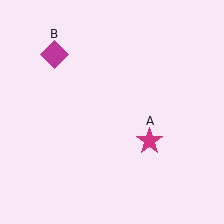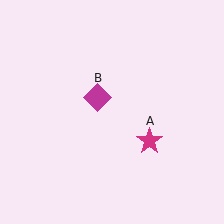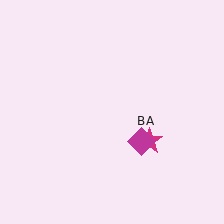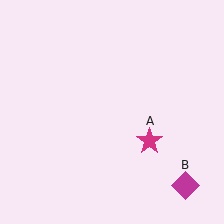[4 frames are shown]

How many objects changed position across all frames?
1 object changed position: magenta diamond (object B).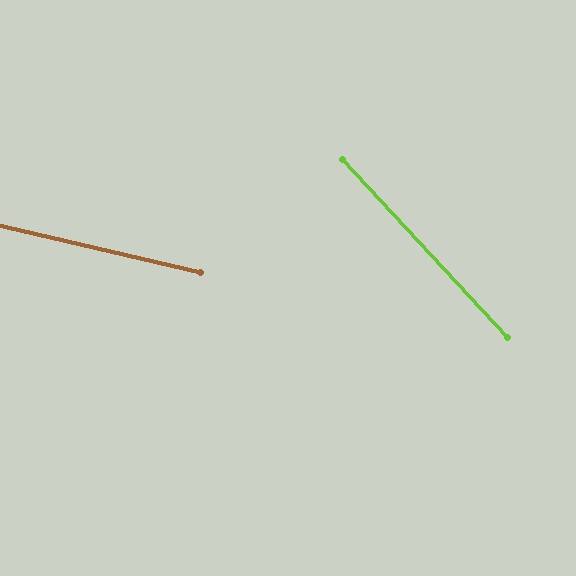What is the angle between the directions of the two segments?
Approximately 34 degrees.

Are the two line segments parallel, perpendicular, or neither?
Neither parallel nor perpendicular — they differ by about 34°.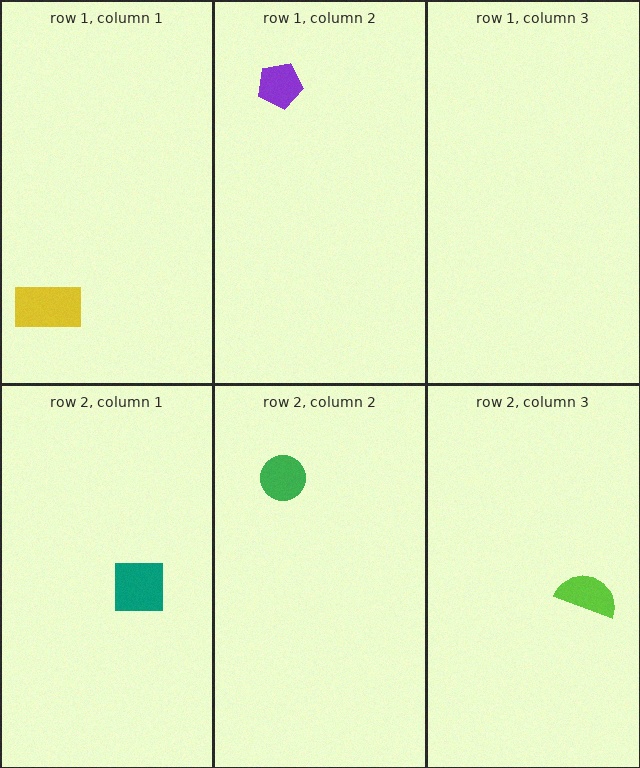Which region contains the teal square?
The row 2, column 1 region.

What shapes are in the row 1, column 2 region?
The purple pentagon.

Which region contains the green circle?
The row 2, column 2 region.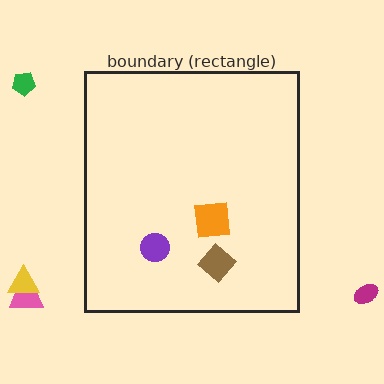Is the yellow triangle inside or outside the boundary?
Outside.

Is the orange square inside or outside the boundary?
Inside.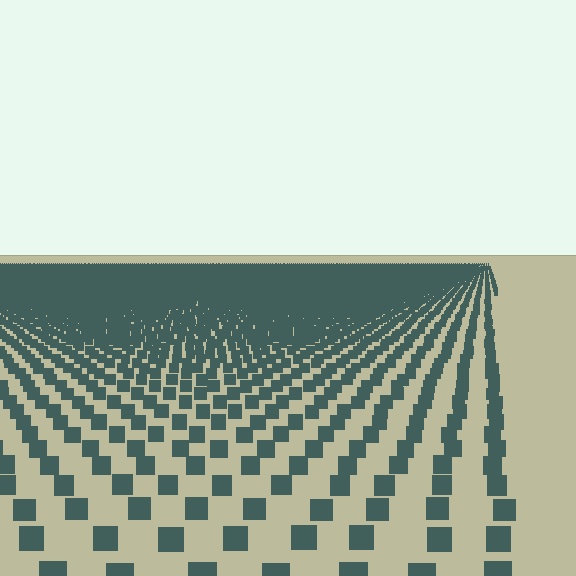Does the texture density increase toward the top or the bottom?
Density increases toward the top.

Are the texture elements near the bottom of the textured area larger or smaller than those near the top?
Larger. Near the bottom, elements are closer to the viewer and appear at a bigger on-screen size.